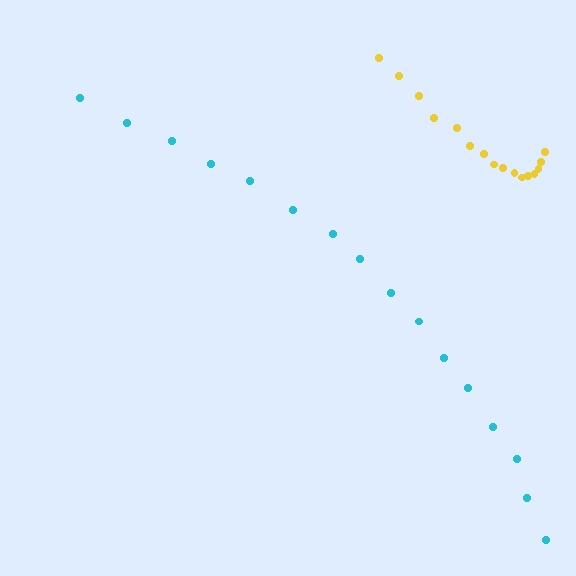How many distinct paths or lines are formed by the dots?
There are 2 distinct paths.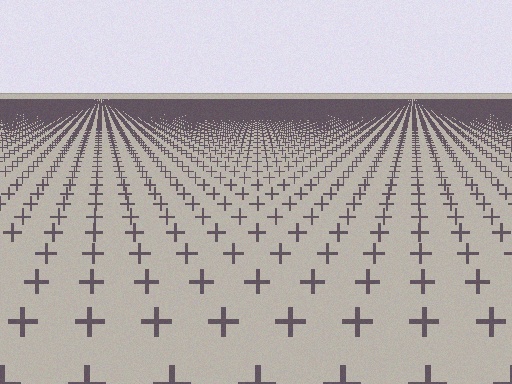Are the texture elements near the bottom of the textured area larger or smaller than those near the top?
Larger. Near the bottom, elements are closer to the viewer and appear at a bigger on-screen size.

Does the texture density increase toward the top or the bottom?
Density increases toward the top.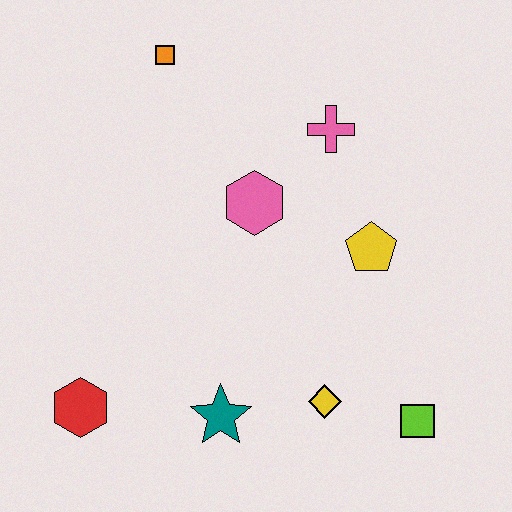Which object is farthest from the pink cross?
The red hexagon is farthest from the pink cross.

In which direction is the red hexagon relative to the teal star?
The red hexagon is to the left of the teal star.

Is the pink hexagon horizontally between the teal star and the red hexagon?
No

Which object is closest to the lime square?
The yellow diamond is closest to the lime square.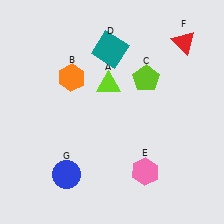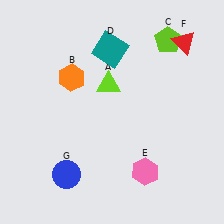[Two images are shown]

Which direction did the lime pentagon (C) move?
The lime pentagon (C) moved up.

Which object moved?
The lime pentagon (C) moved up.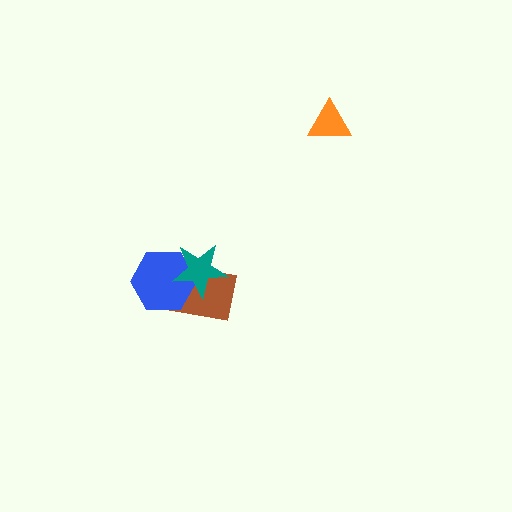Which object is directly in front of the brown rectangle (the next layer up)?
The blue hexagon is directly in front of the brown rectangle.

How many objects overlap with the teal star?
2 objects overlap with the teal star.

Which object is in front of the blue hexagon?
The teal star is in front of the blue hexagon.